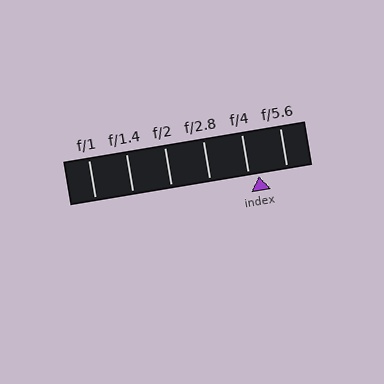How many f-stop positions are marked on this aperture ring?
There are 6 f-stop positions marked.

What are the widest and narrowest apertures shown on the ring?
The widest aperture shown is f/1 and the narrowest is f/5.6.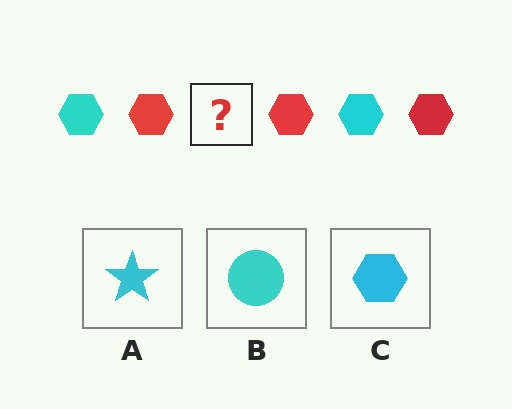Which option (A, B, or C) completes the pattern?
C.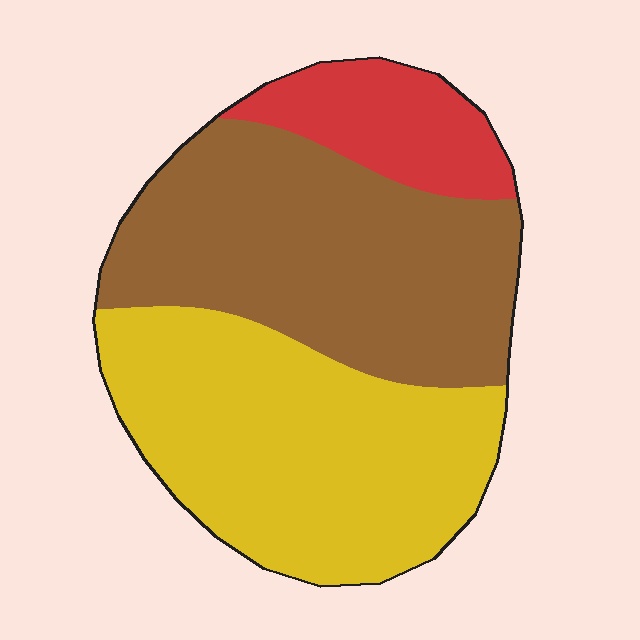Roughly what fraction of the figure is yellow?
Yellow covers 44% of the figure.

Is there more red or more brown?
Brown.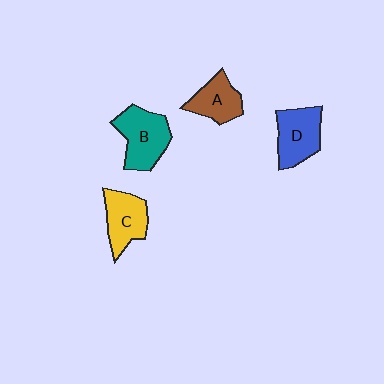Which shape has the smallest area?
Shape A (brown).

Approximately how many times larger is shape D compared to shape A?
Approximately 1.3 times.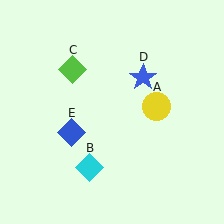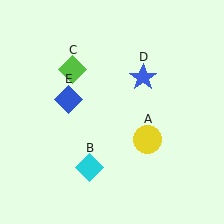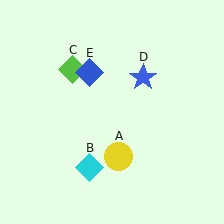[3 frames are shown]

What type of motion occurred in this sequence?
The yellow circle (object A), blue diamond (object E) rotated clockwise around the center of the scene.